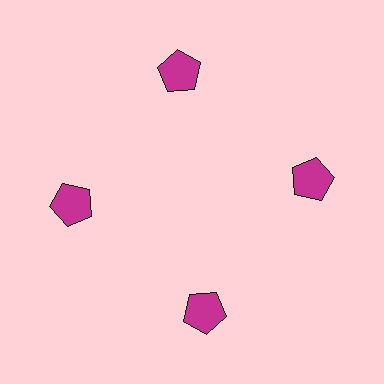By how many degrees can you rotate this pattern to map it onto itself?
The pattern maps onto itself every 90 degrees of rotation.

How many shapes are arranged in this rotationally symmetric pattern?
There are 4 shapes, arranged in 4 groups of 1.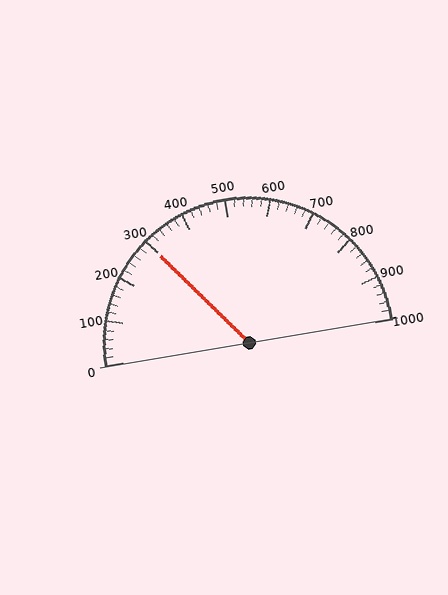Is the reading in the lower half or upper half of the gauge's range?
The reading is in the lower half of the range (0 to 1000).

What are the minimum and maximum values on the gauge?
The gauge ranges from 0 to 1000.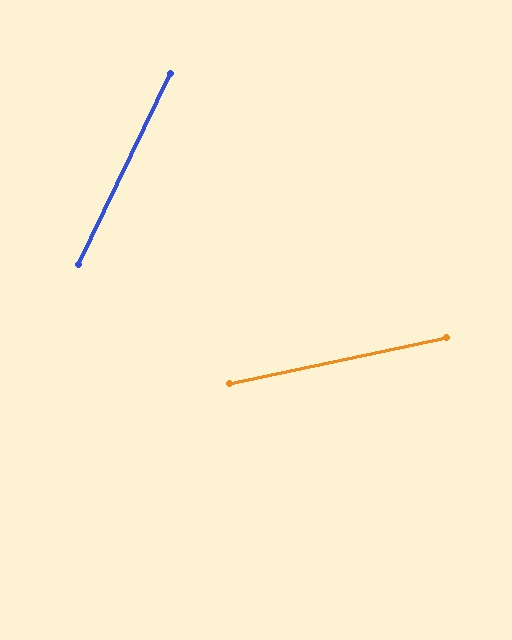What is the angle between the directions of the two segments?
Approximately 52 degrees.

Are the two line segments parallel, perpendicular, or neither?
Neither parallel nor perpendicular — they differ by about 52°.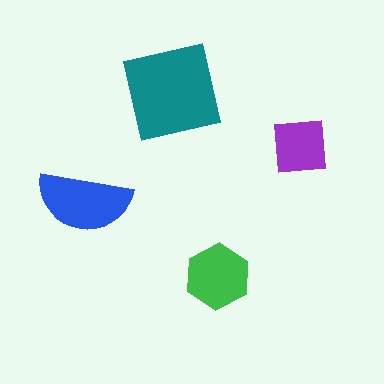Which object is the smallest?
The purple square.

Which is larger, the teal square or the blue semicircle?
The teal square.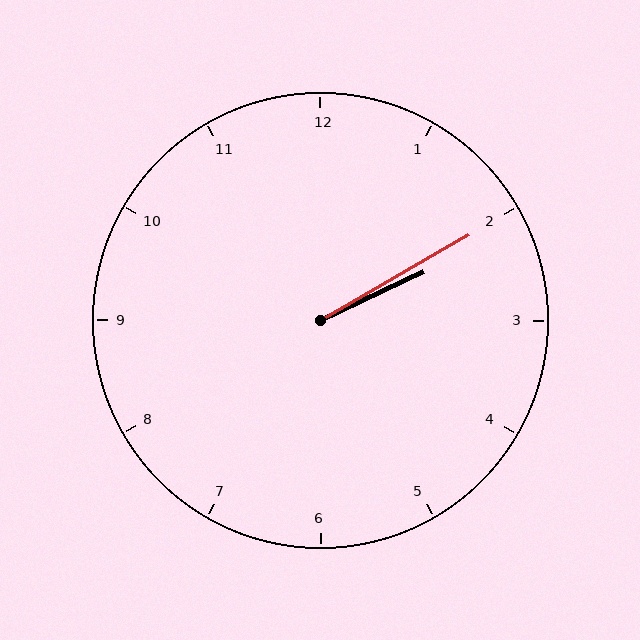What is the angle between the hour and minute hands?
Approximately 5 degrees.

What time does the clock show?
2:10.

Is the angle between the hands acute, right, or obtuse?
It is acute.